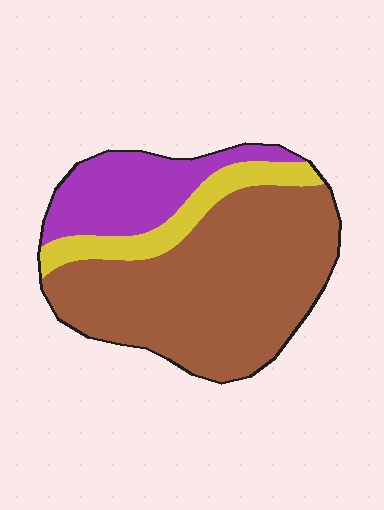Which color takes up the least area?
Yellow, at roughly 15%.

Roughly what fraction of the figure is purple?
Purple takes up about one fifth (1/5) of the figure.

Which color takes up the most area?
Brown, at roughly 65%.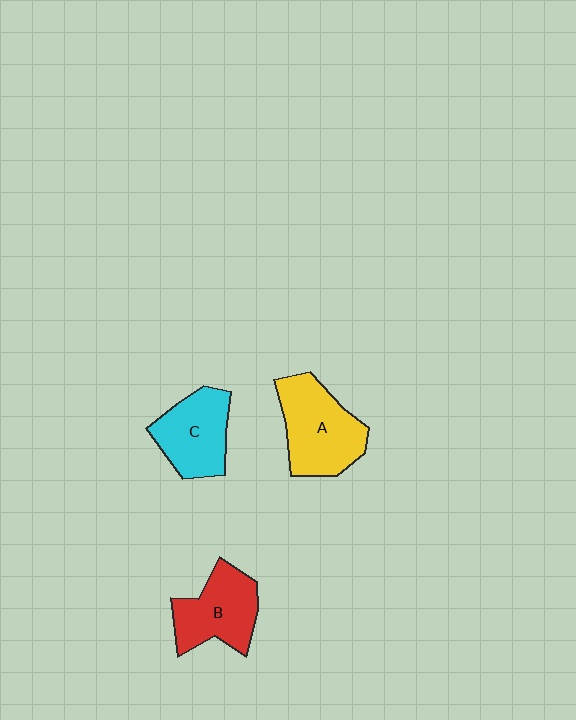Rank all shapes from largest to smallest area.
From largest to smallest: A (yellow), B (red), C (cyan).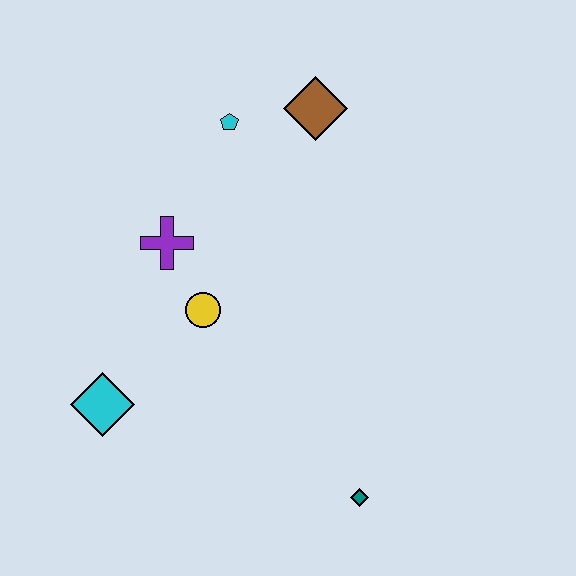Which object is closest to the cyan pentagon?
The brown diamond is closest to the cyan pentagon.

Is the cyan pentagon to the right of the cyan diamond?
Yes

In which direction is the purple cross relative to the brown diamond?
The purple cross is to the left of the brown diamond.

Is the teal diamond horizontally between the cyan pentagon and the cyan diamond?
No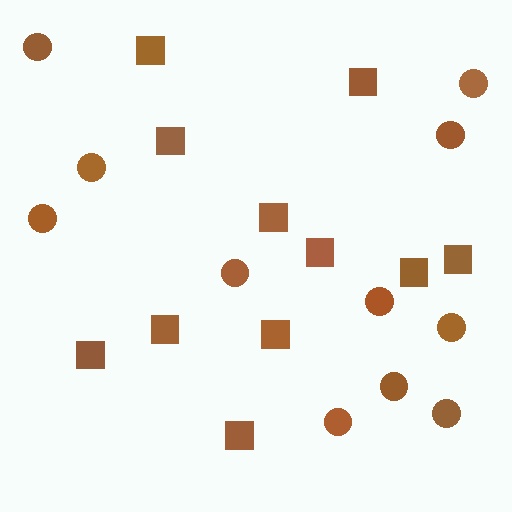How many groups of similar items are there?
There are 2 groups: one group of circles (11) and one group of squares (11).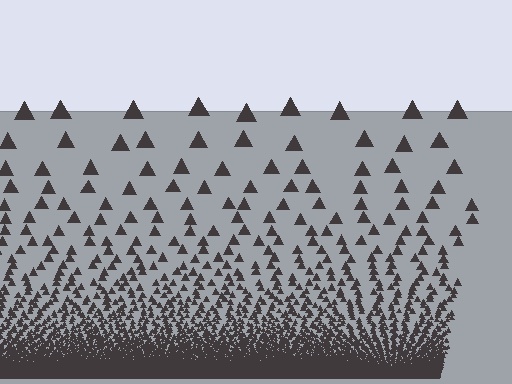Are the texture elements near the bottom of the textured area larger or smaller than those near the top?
Smaller. The gradient is inverted — elements near the bottom are smaller and denser.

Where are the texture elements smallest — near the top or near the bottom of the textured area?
Near the bottom.